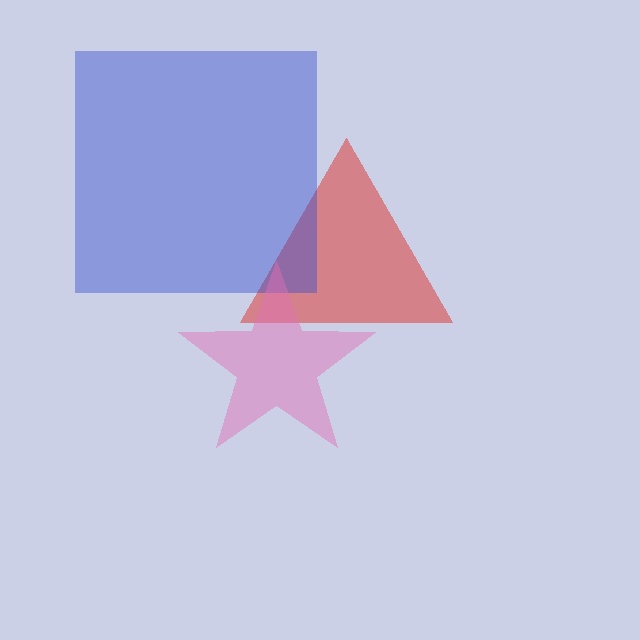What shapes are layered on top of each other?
The layered shapes are: a red triangle, a blue square, a pink star.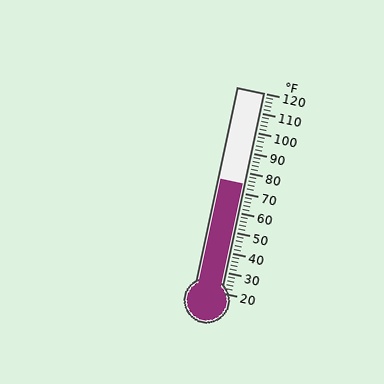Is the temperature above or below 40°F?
The temperature is above 40°F.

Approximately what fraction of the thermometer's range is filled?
The thermometer is filled to approximately 55% of its range.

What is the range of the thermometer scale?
The thermometer scale ranges from 20°F to 120°F.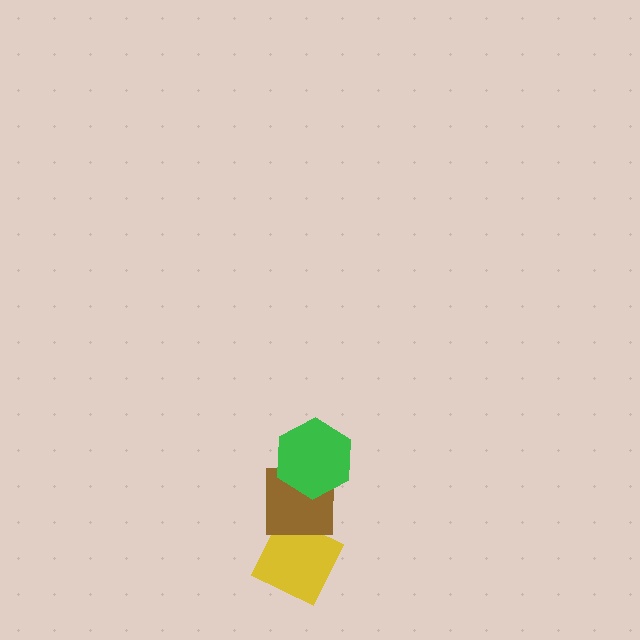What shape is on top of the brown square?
The green hexagon is on top of the brown square.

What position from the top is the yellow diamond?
The yellow diamond is 3rd from the top.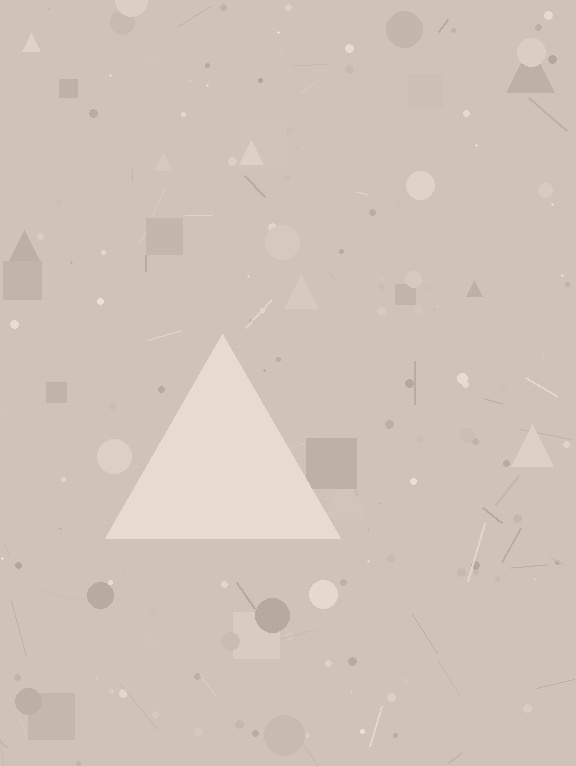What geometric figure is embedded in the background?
A triangle is embedded in the background.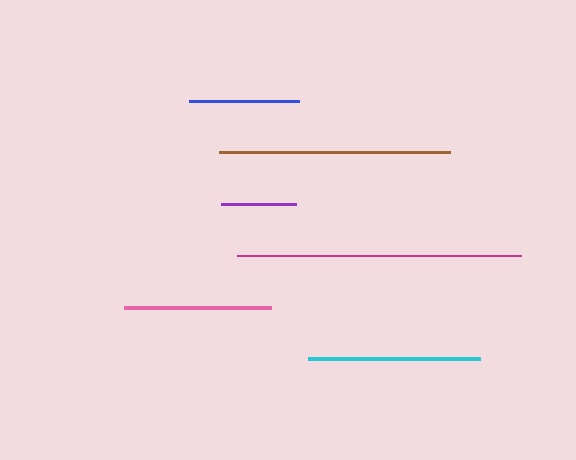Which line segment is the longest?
The magenta line is the longest at approximately 284 pixels.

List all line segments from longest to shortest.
From longest to shortest: magenta, brown, cyan, pink, blue, purple.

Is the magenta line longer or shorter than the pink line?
The magenta line is longer than the pink line.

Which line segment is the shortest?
The purple line is the shortest at approximately 75 pixels.